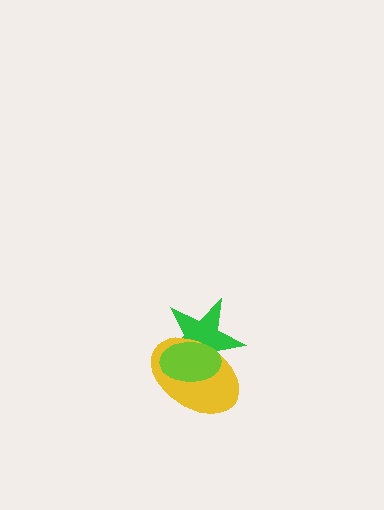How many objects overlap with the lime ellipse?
2 objects overlap with the lime ellipse.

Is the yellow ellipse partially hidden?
Yes, it is partially covered by another shape.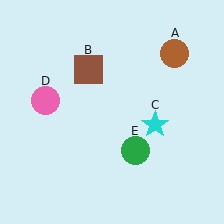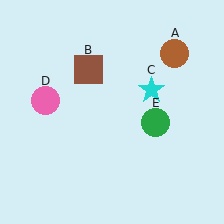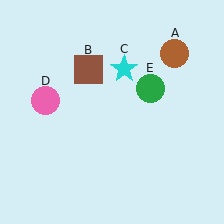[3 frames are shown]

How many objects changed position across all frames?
2 objects changed position: cyan star (object C), green circle (object E).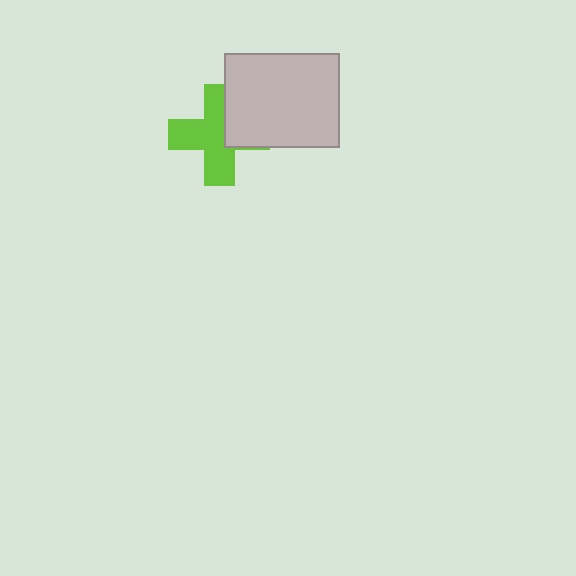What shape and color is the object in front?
The object in front is a light gray rectangle.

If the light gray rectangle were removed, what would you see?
You would see the complete lime cross.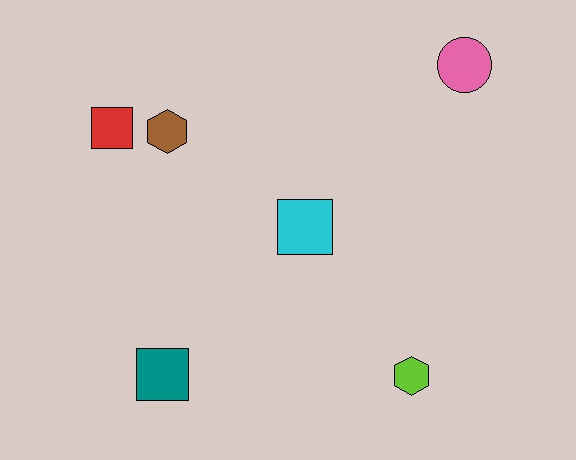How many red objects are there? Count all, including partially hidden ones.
There is 1 red object.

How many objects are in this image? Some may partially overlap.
There are 6 objects.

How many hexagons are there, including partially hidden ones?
There are 2 hexagons.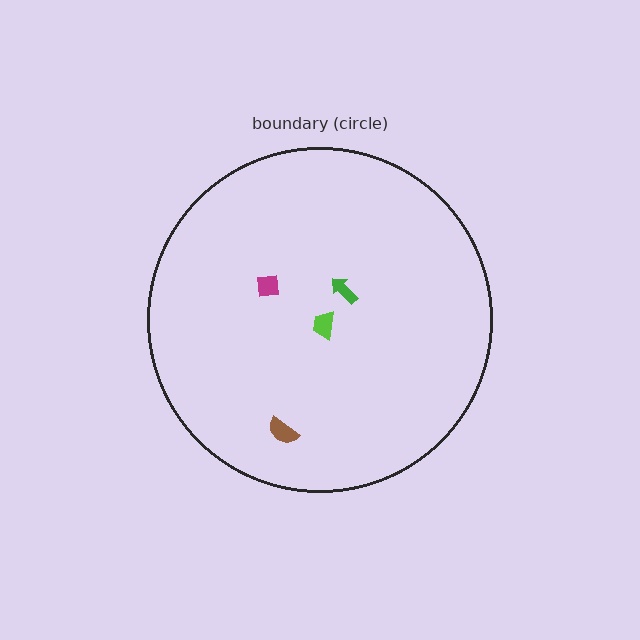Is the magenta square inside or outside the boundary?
Inside.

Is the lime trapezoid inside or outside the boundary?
Inside.